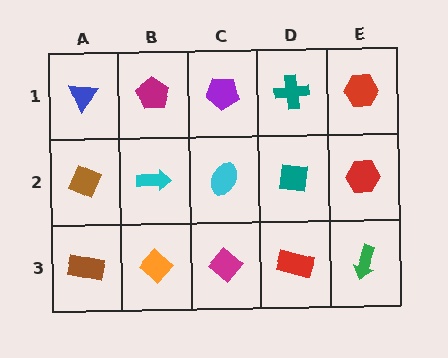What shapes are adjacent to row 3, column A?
A brown diamond (row 2, column A), an orange diamond (row 3, column B).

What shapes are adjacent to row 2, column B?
A magenta pentagon (row 1, column B), an orange diamond (row 3, column B), a brown diamond (row 2, column A), a cyan ellipse (row 2, column C).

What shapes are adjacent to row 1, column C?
A cyan ellipse (row 2, column C), a magenta pentagon (row 1, column B), a teal cross (row 1, column D).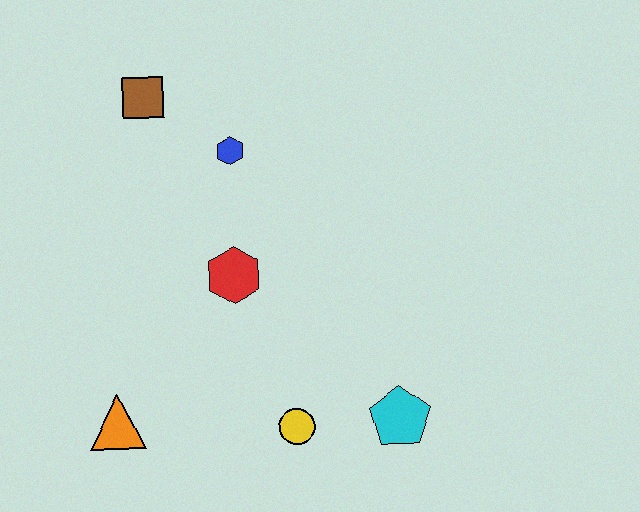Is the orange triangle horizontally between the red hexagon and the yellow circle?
No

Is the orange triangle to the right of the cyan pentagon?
No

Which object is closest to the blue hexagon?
The brown square is closest to the blue hexagon.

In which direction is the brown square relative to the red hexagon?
The brown square is above the red hexagon.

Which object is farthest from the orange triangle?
The brown square is farthest from the orange triangle.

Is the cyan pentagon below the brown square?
Yes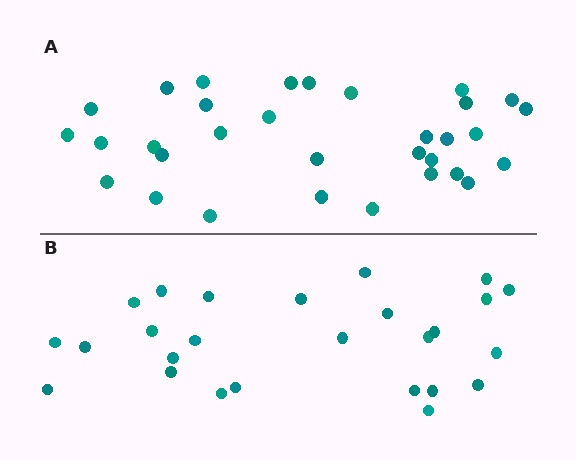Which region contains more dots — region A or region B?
Region A (the top region) has more dots.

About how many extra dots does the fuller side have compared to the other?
Region A has about 6 more dots than region B.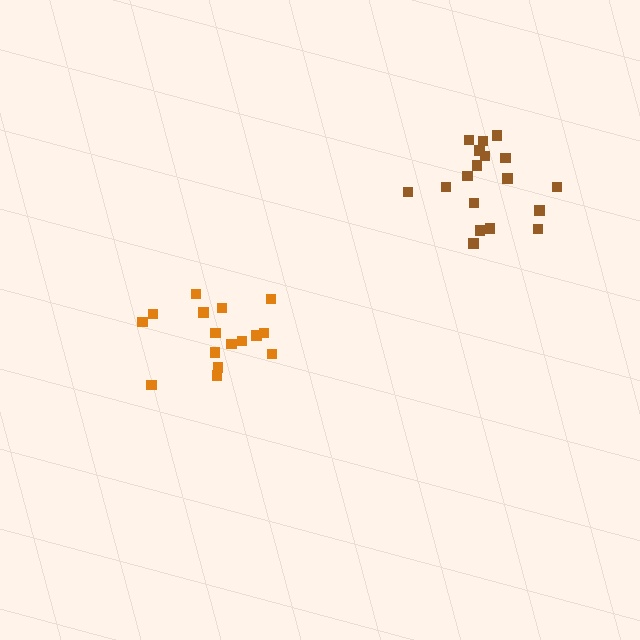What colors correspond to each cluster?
The clusters are colored: orange, brown.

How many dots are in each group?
Group 1: 16 dots, Group 2: 18 dots (34 total).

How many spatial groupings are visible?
There are 2 spatial groupings.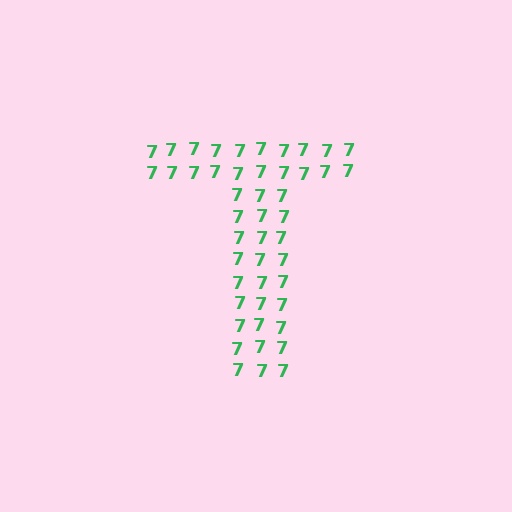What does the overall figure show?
The overall figure shows the letter T.